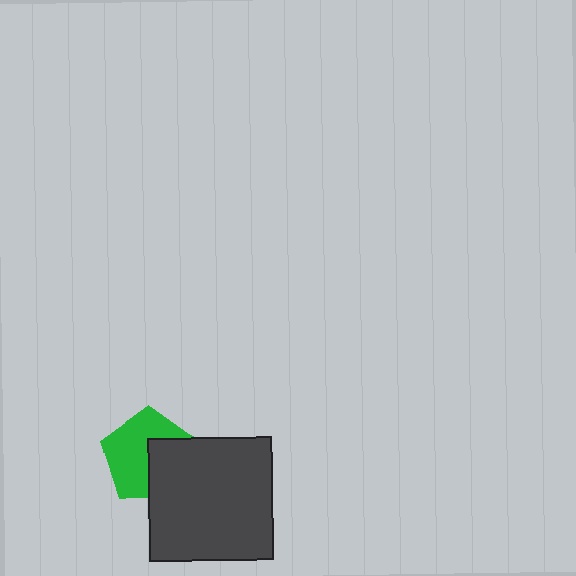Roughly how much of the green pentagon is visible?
About half of it is visible (roughly 60%).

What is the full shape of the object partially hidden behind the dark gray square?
The partially hidden object is a green pentagon.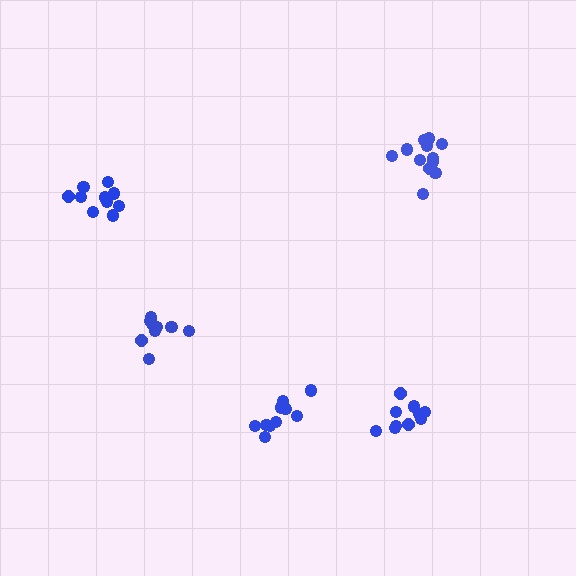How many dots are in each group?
Group 1: 10 dots, Group 2: 10 dots, Group 3: 12 dots, Group 4: 9 dots, Group 5: 12 dots (53 total).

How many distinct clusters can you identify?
There are 5 distinct clusters.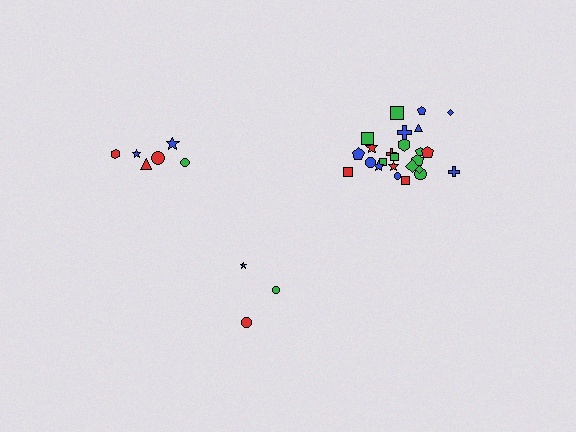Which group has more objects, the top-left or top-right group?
The top-right group.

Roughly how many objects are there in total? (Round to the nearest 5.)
Roughly 35 objects in total.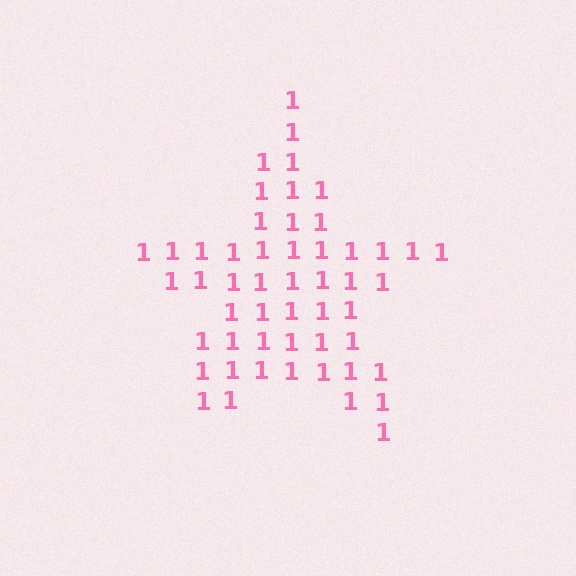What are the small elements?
The small elements are digit 1's.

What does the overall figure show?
The overall figure shows a star.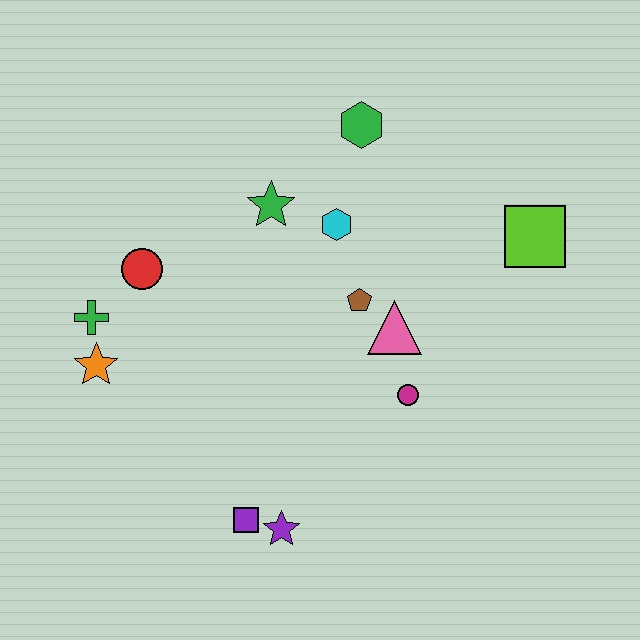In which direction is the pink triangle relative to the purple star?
The pink triangle is above the purple star.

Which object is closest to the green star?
The cyan hexagon is closest to the green star.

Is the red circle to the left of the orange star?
No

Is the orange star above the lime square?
No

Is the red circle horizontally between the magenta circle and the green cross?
Yes